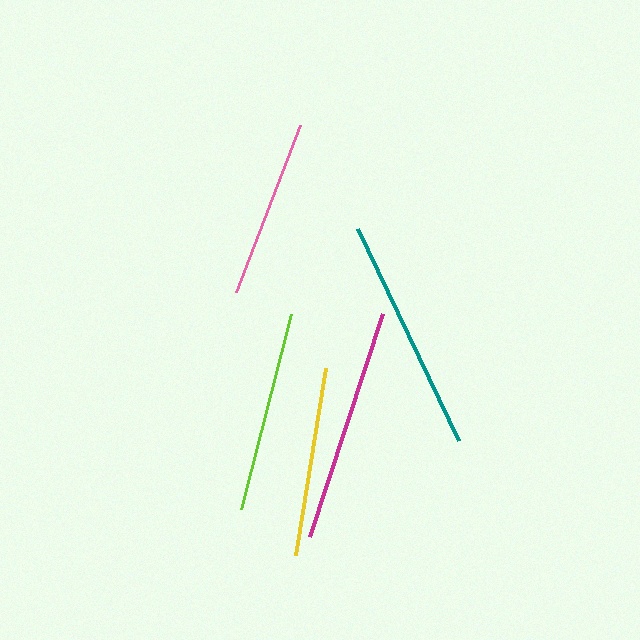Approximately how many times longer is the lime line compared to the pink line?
The lime line is approximately 1.1 times the length of the pink line.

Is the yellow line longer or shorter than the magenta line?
The magenta line is longer than the yellow line.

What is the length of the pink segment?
The pink segment is approximately 180 pixels long.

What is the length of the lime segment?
The lime segment is approximately 201 pixels long.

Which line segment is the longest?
The teal line is the longest at approximately 234 pixels.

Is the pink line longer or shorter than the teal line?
The teal line is longer than the pink line.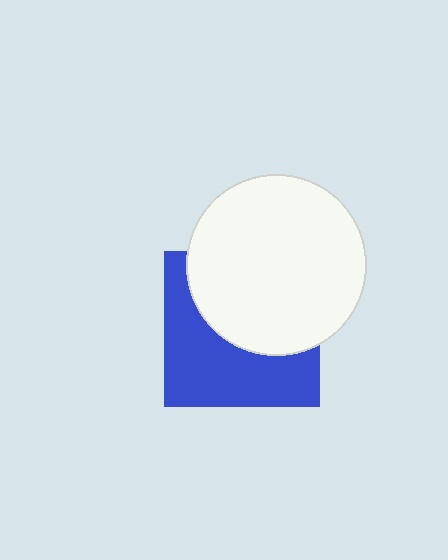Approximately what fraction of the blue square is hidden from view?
Roughly 49% of the blue square is hidden behind the white circle.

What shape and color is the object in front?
The object in front is a white circle.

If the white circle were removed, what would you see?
You would see the complete blue square.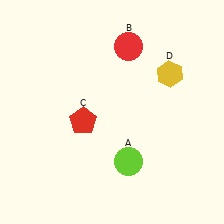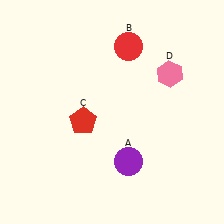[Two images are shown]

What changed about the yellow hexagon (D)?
In Image 1, D is yellow. In Image 2, it changed to pink.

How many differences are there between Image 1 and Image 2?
There are 2 differences between the two images.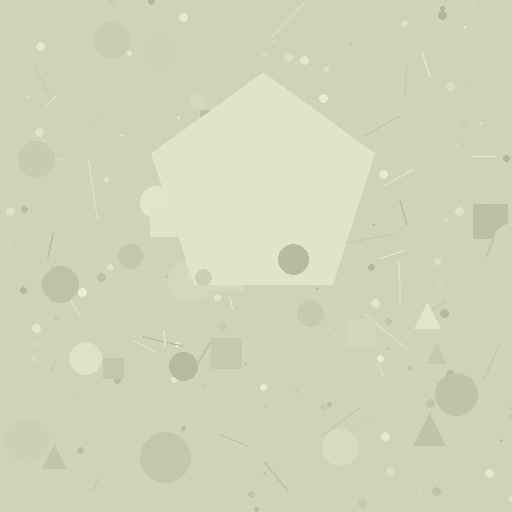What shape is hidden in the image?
A pentagon is hidden in the image.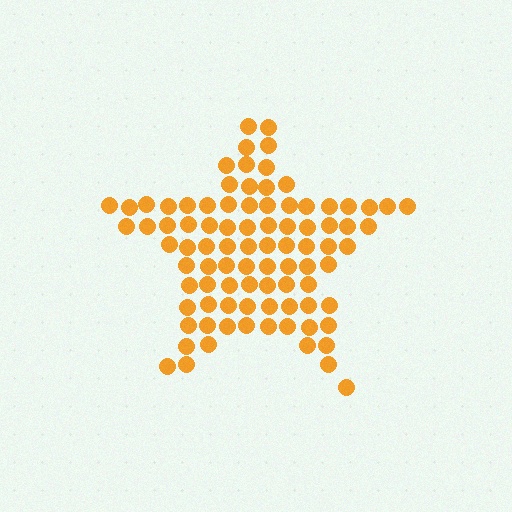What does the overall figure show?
The overall figure shows a star.